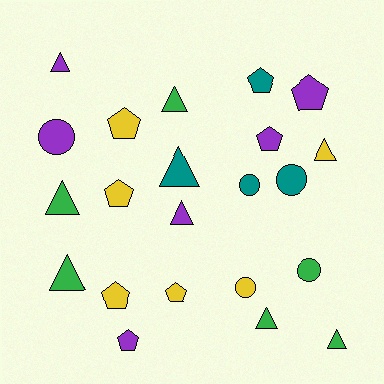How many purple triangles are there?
There are 2 purple triangles.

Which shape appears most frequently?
Triangle, with 9 objects.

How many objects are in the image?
There are 22 objects.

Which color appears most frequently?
Green, with 6 objects.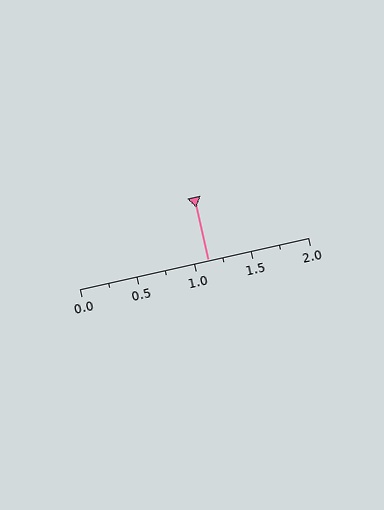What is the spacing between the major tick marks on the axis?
The major ticks are spaced 0.5 apart.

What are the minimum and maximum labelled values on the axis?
The axis runs from 0.0 to 2.0.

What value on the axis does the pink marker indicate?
The marker indicates approximately 1.12.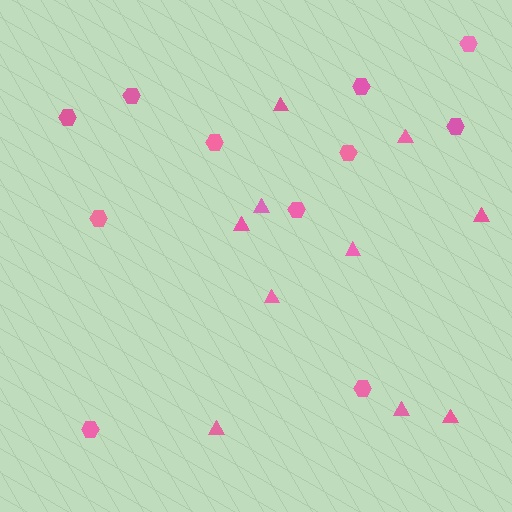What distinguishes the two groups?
There are 2 groups: one group of triangles (10) and one group of hexagons (11).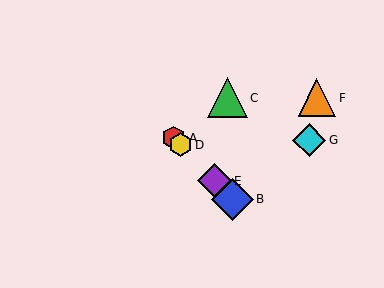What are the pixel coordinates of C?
Object C is at (227, 98).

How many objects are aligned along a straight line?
4 objects (A, B, D, E) are aligned along a straight line.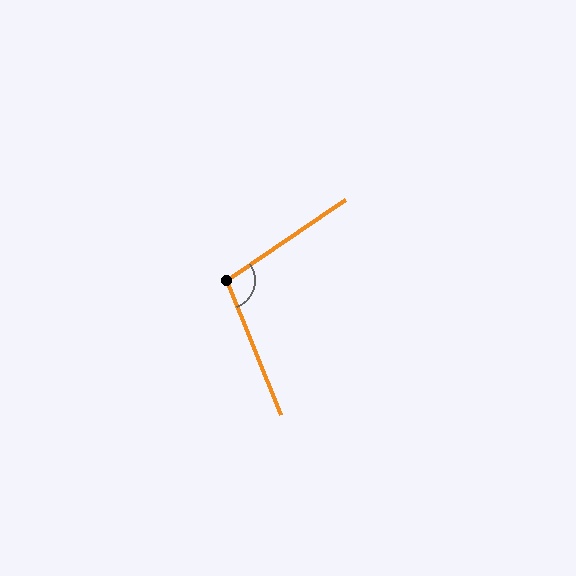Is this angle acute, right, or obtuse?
It is obtuse.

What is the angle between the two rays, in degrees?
Approximately 102 degrees.